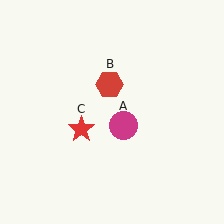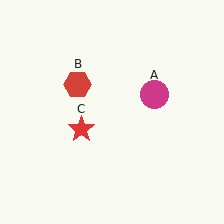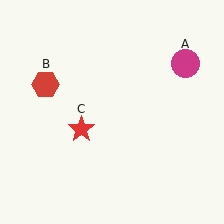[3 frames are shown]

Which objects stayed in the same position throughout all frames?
Red star (object C) remained stationary.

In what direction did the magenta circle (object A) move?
The magenta circle (object A) moved up and to the right.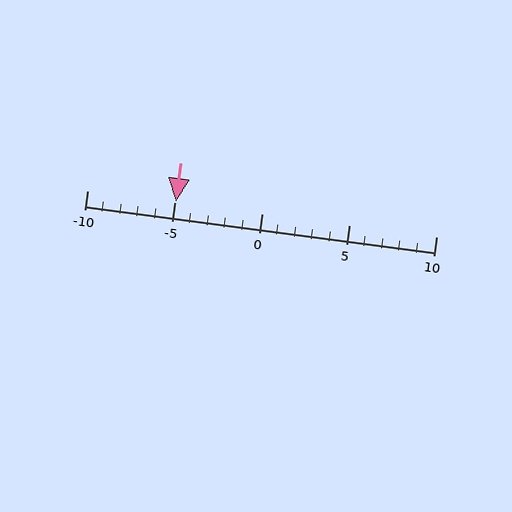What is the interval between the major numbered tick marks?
The major tick marks are spaced 5 units apart.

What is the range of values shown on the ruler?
The ruler shows values from -10 to 10.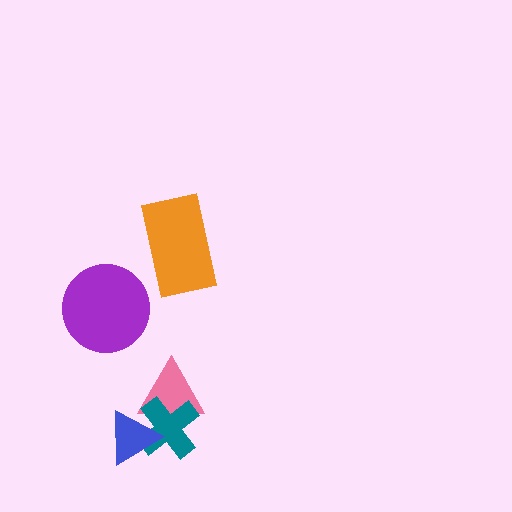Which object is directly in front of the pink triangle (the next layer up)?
The teal cross is directly in front of the pink triangle.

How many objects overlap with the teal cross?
2 objects overlap with the teal cross.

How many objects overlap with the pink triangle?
2 objects overlap with the pink triangle.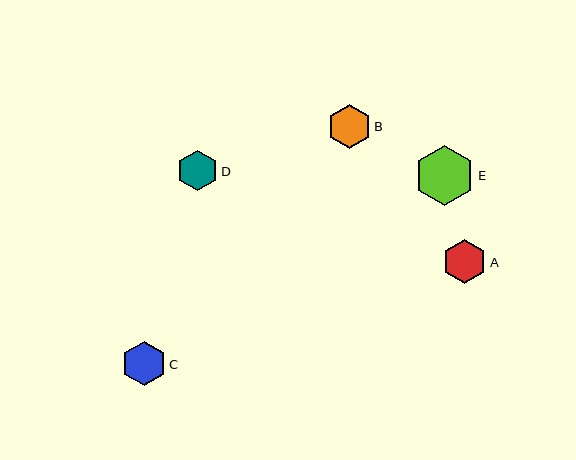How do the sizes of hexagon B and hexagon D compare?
Hexagon B and hexagon D are approximately the same size.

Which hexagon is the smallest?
Hexagon D is the smallest with a size of approximately 41 pixels.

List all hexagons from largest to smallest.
From largest to smallest: E, C, A, B, D.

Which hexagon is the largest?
Hexagon E is the largest with a size of approximately 60 pixels.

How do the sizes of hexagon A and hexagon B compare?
Hexagon A and hexagon B are approximately the same size.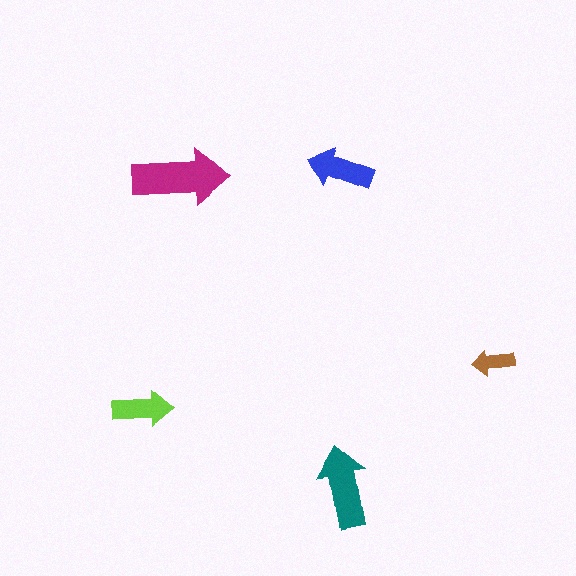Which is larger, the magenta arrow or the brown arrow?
The magenta one.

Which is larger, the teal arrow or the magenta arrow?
The magenta one.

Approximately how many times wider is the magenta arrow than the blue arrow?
About 1.5 times wider.